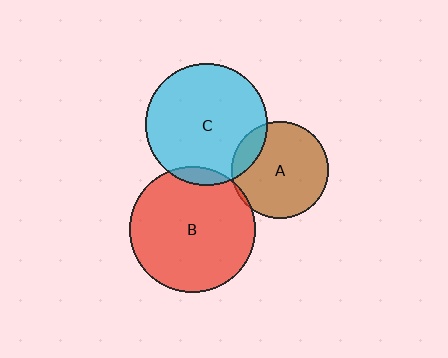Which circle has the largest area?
Circle B (red).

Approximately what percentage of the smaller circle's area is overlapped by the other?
Approximately 5%.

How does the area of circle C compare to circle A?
Approximately 1.6 times.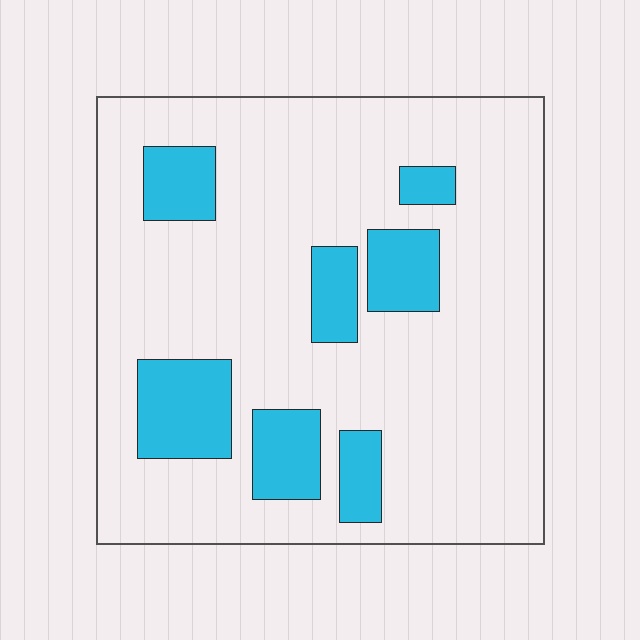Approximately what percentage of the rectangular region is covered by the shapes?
Approximately 20%.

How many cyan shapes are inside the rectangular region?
7.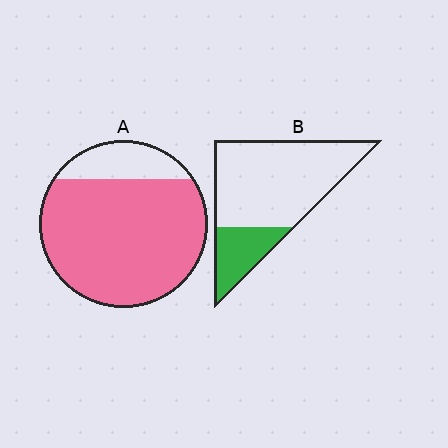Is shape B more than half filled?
No.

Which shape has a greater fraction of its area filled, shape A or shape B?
Shape A.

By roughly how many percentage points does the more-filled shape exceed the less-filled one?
By roughly 60 percentage points (A over B).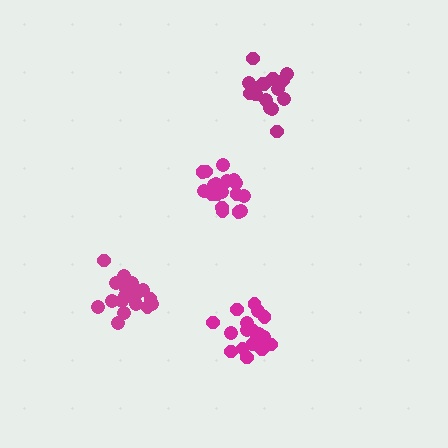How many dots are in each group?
Group 1: 18 dots, Group 2: 20 dots, Group 3: 17 dots, Group 4: 19 dots (74 total).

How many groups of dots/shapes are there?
There are 4 groups.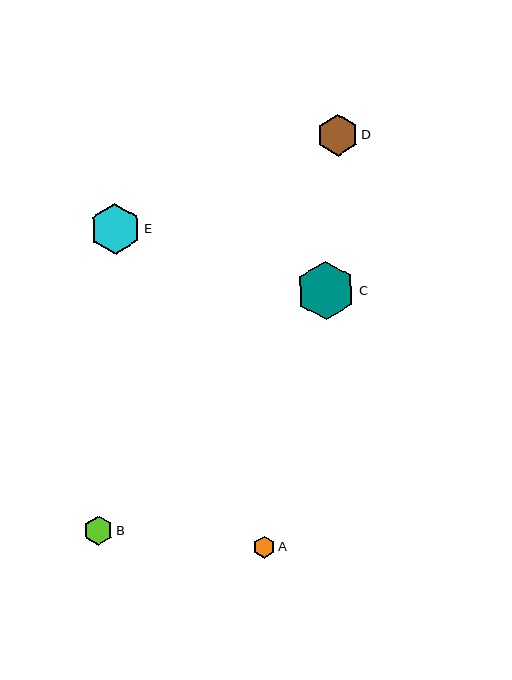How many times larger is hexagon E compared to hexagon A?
Hexagon E is approximately 2.4 times the size of hexagon A.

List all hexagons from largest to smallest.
From largest to smallest: C, E, D, B, A.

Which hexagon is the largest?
Hexagon C is the largest with a size of approximately 59 pixels.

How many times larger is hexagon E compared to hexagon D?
Hexagon E is approximately 1.2 times the size of hexagon D.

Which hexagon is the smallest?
Hexagon A is the smallest with a size of approximately 22 pixels.